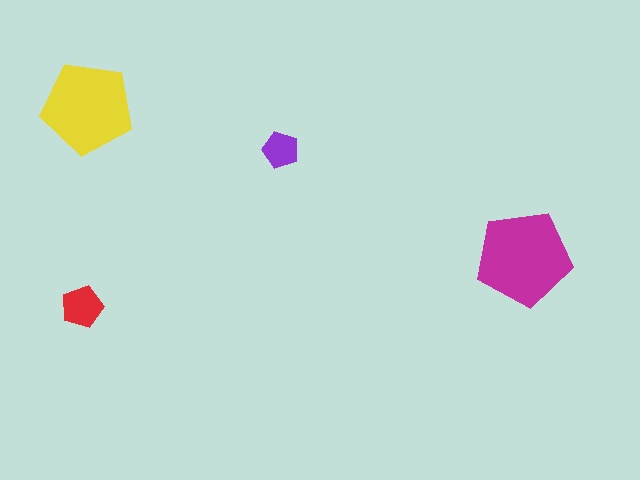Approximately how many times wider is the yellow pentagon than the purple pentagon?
About 2.5 times wider.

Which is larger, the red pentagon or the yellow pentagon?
The yellow one.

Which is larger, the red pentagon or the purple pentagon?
The red one.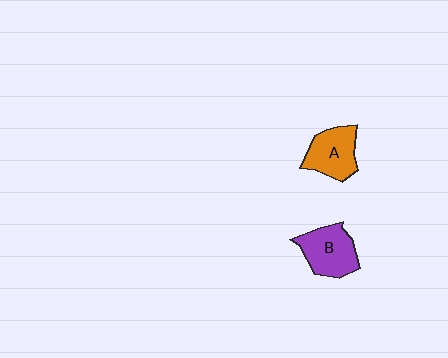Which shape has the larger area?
Shape B (purple).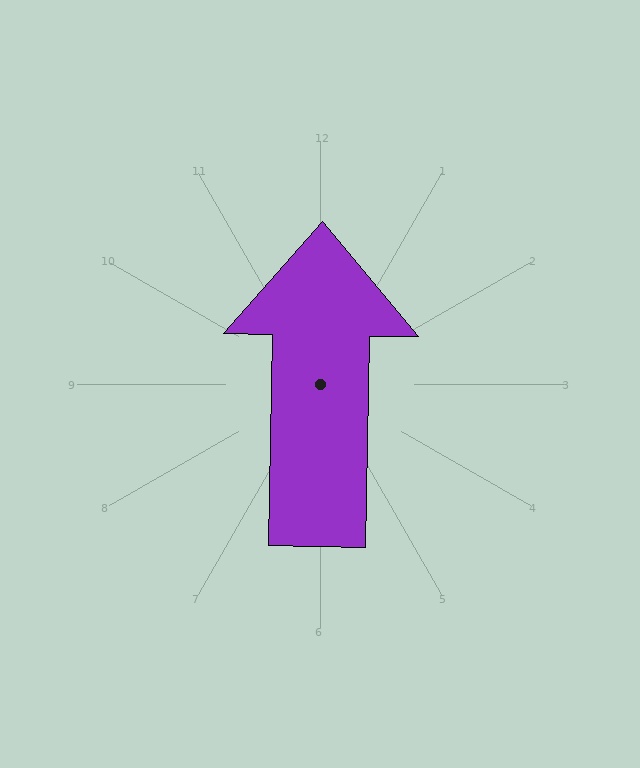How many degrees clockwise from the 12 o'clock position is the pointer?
Approximately 1 degrees.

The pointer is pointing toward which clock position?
Roughly 12 o'clock.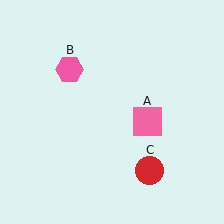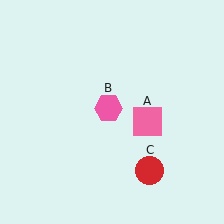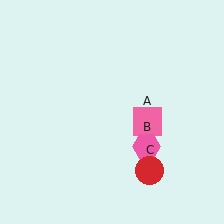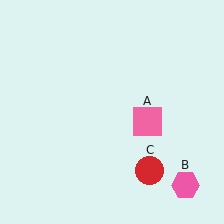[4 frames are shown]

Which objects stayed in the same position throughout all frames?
Pink square (object A) and red circle (object C) remained stationary.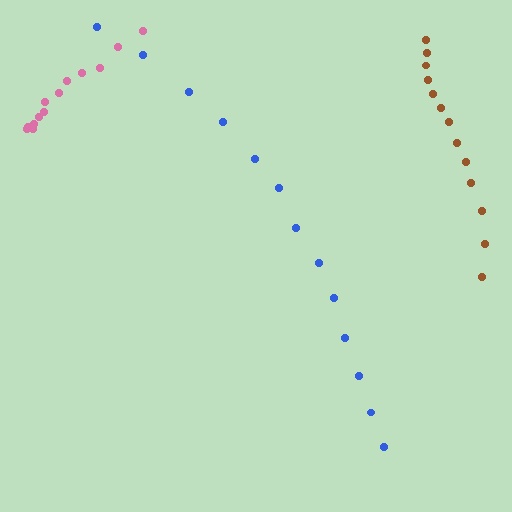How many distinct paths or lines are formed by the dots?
There are 3 distinct paths.